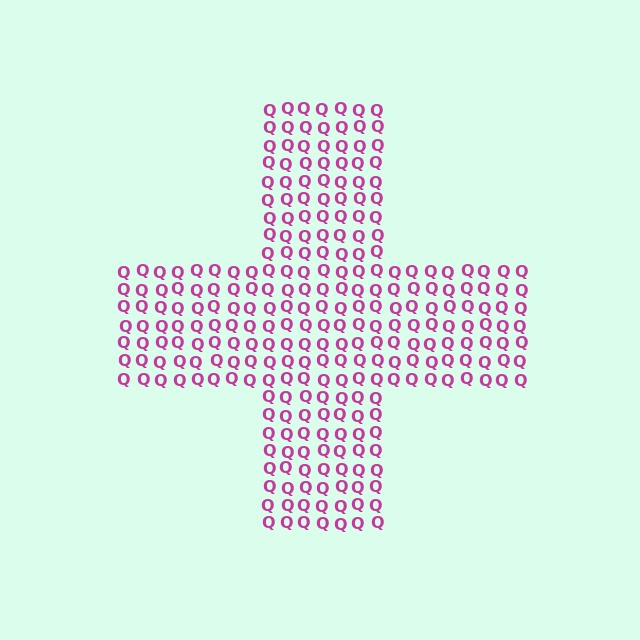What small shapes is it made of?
It is made of small letter Q's.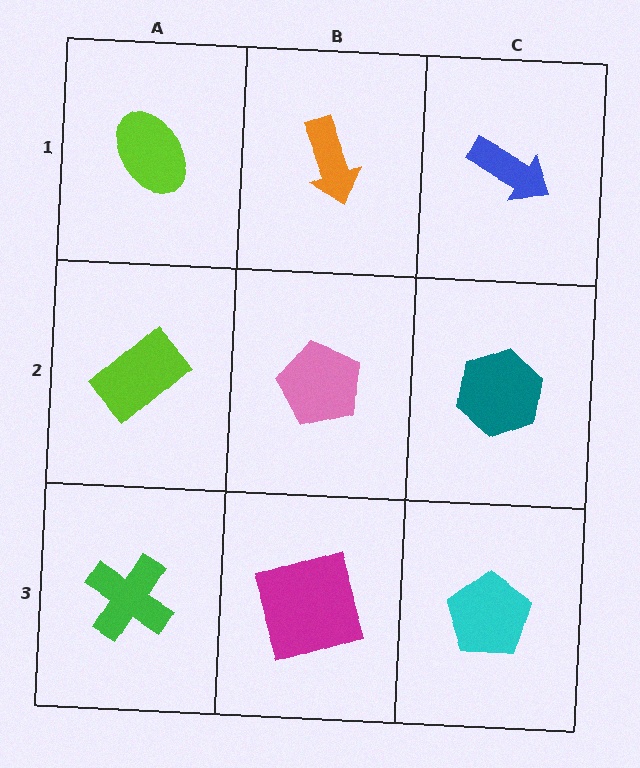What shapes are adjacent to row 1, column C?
A teal hexagon (row 2, column C), an orange arrow (row 1, column B).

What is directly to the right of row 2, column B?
A teal hexagon.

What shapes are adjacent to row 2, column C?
A blue arrow (row 1, column C), a cyan pentagon (row 3, column C), a pink pentagon (row 2, column B).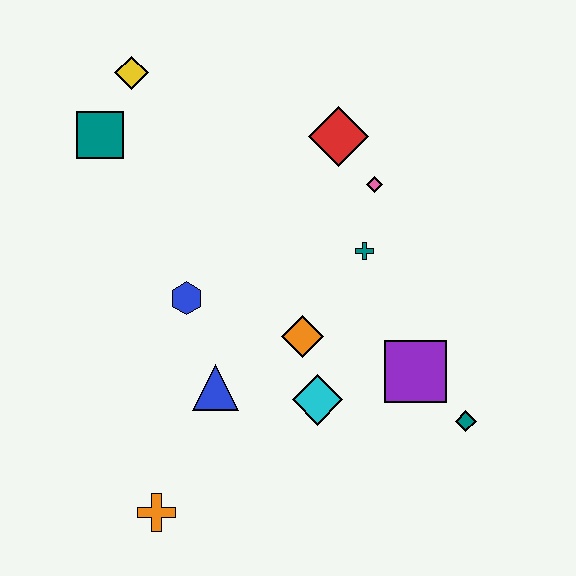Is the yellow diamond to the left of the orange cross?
Yes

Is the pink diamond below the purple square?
No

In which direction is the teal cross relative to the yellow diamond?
The teal cross is to the right of the yellow diamond.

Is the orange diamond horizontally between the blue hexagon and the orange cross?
No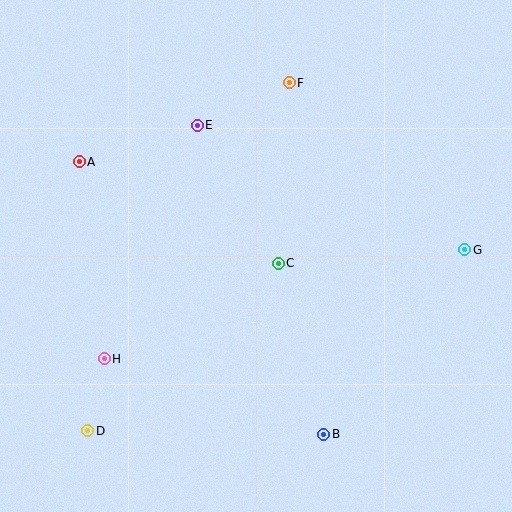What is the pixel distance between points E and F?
The distance between E and F is 102 pixels.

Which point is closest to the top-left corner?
Point A is closest to the top-left corner.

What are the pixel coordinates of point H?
Point H is at (104, 359).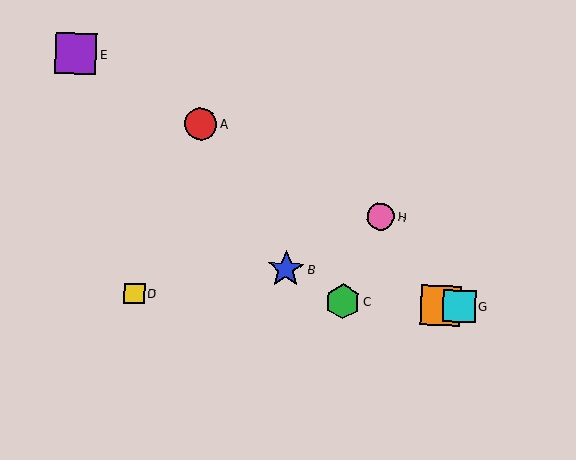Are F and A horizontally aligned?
No, F is at y≈305 and A is at y≈124.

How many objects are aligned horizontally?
4 objects (C, D, F, G) are aligned horizontally.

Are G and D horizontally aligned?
Yes, both are at y≈306.